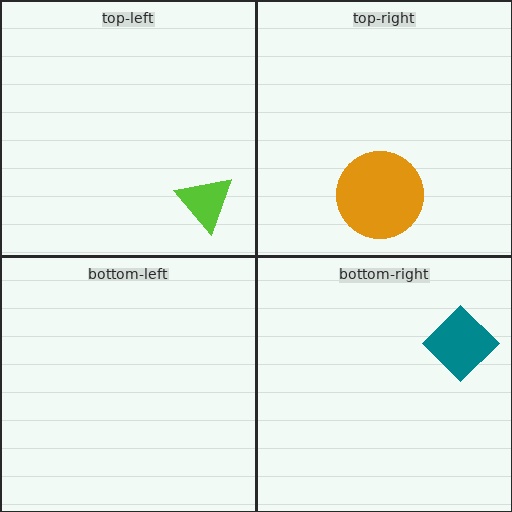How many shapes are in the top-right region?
1.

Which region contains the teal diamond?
The bottom-right region.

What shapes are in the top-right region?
The orange circle.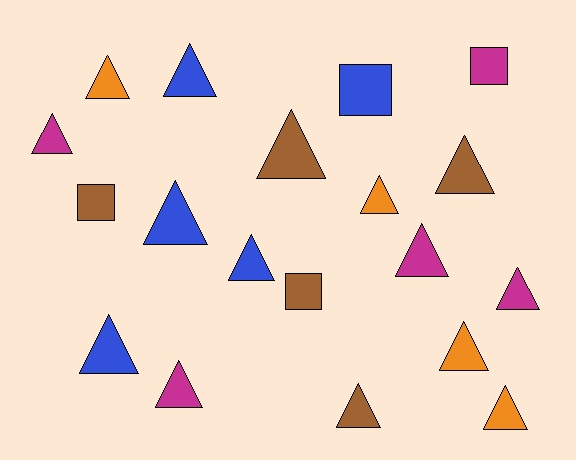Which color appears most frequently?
Magenta, with 5 objects.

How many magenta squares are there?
There is 1 magenta square.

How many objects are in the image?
There are 19 objects.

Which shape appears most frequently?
Triangle, with 15 objects.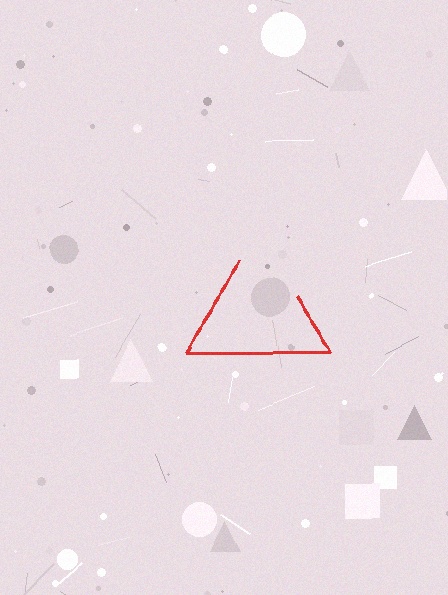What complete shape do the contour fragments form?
The contour fragments form a triangle.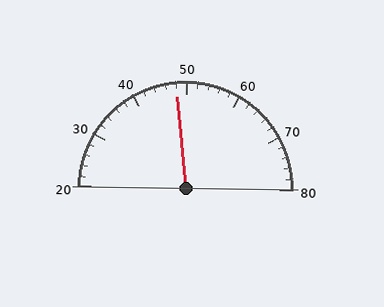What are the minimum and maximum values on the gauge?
The gauge ranges from 20 to 80.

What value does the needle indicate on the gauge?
The needle indicates approximately 48.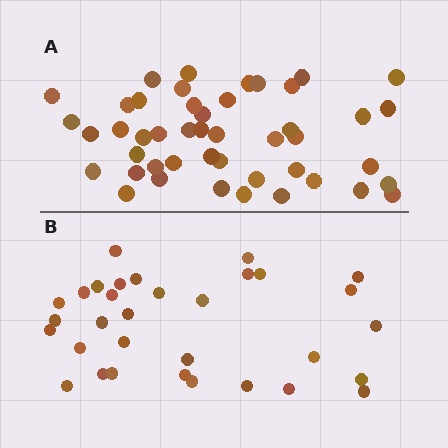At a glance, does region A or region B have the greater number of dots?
Region A (the top region) has more dots.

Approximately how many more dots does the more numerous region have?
Region A has approximately 15 more dots than region B.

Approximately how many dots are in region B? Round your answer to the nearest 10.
About 30 dots. (The exact count is 32, which rounds to 30.)